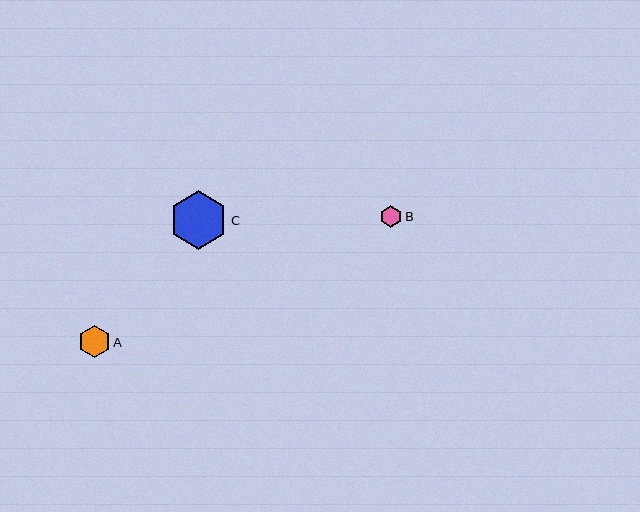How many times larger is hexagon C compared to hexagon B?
Hexagon C is approximately 2.7 times the size of hexagon B.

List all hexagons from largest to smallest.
From largest to smallest: C, A, B.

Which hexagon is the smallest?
Hexagon B is the smallest with a size of approximately 22 pixels.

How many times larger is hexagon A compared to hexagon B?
Hexagon A is approximately 1.5 times the size of hexagon B.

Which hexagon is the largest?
Hexagon C is the largest with a size of approximately 59 pixels.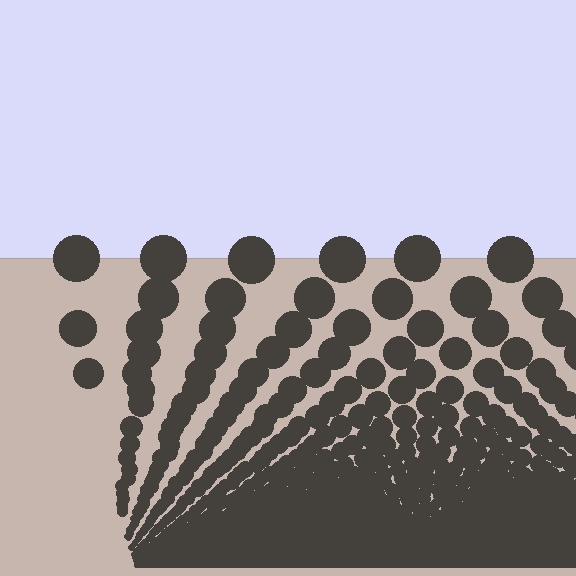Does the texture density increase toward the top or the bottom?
Density increases toward the bottom.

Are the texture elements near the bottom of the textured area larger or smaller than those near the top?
Smaller. The gradient is inverted — elements near the bottom are smaller and denser.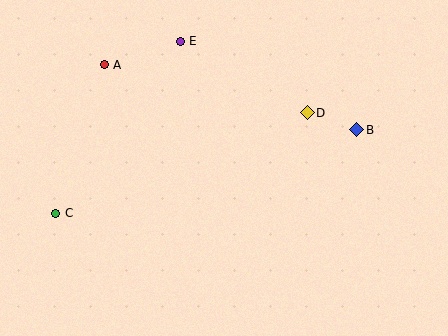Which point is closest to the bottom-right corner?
Point B is closest to the bottom-right corner.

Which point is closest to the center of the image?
Point D at (307, 113) is closest to the center.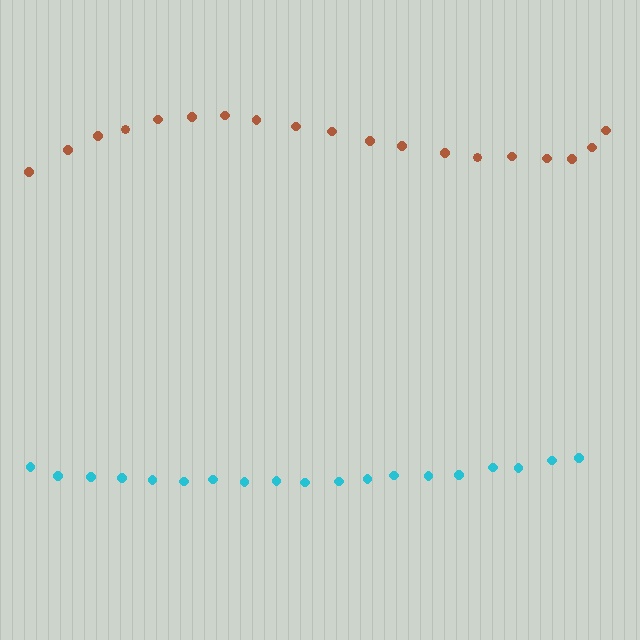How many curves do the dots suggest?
There are 2 distinct paths.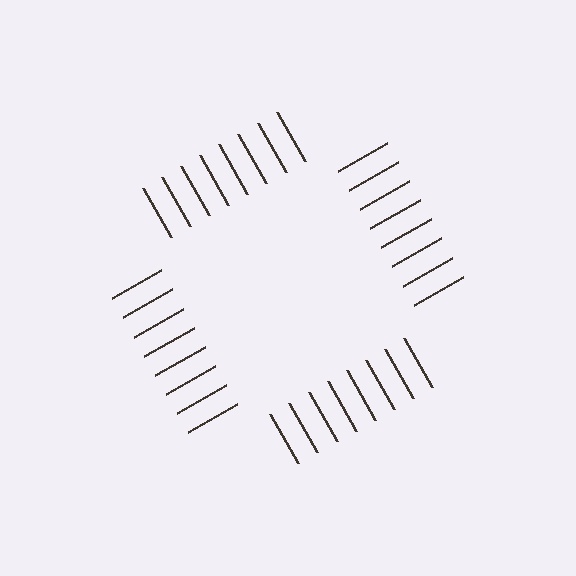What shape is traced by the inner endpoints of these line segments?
An illusory square — the line segments terminate on its edges but no continuous stroke is drawn.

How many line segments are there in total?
32 — 8 along each of the 4 edges.